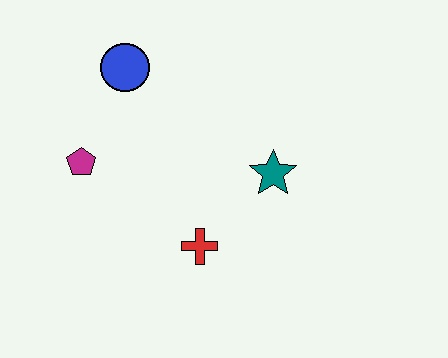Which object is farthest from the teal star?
The magenta pentagon is farthest from the teal star.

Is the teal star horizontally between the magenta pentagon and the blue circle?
No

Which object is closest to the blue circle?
The magenta pentagon is closest to the blue circle.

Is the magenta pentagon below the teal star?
No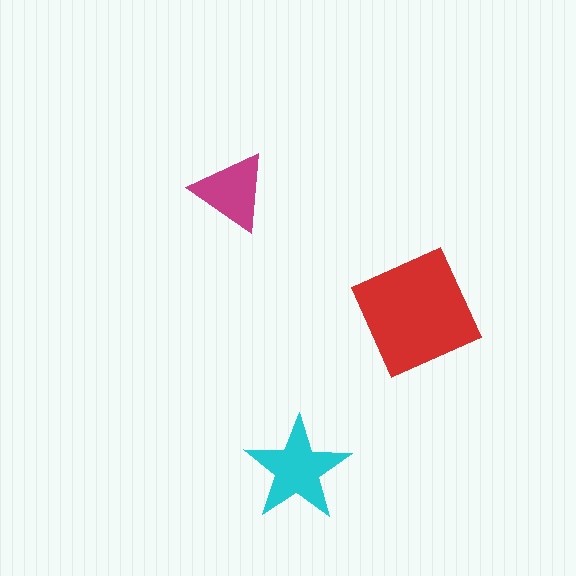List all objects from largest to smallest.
The red square, the cyan star, the magenta triangle.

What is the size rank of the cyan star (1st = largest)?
2nd.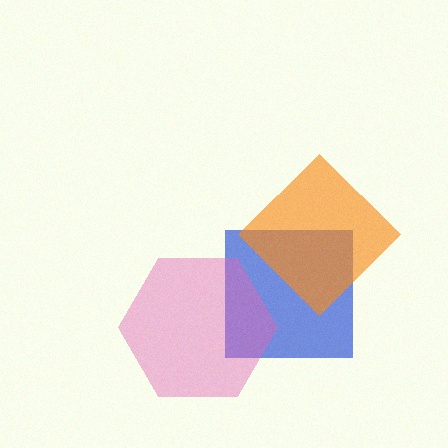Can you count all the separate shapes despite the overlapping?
Yes, there are 3 separate shapes.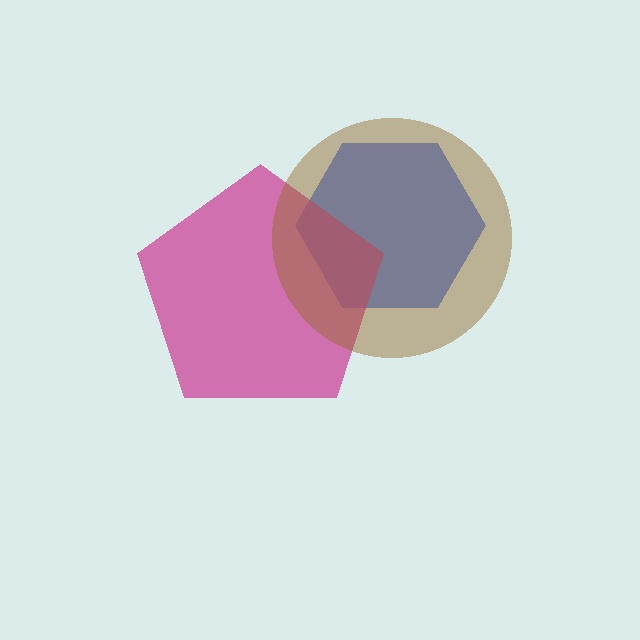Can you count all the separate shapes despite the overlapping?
Yes, there are 3 separate shapes.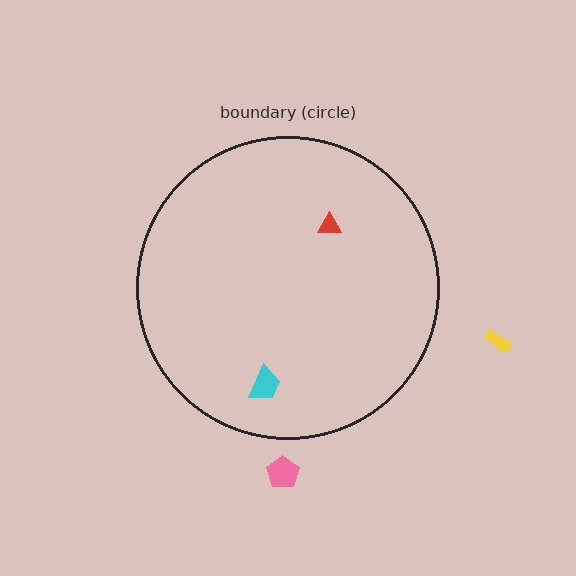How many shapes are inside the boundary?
2 inside, 2 outside.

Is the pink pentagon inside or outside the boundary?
Outside.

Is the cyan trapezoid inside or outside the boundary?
Inside.